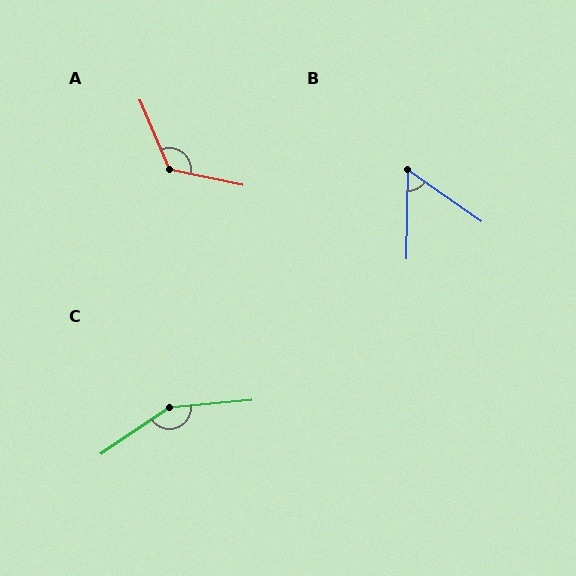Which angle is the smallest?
B, at approximately 56 degrees.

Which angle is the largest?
C, at approximately 151 degrees.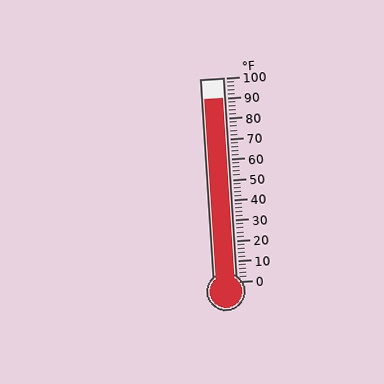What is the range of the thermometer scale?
The thermometer scale ranges from 0°F to 100°F.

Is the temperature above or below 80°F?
The temperature is above 80°F.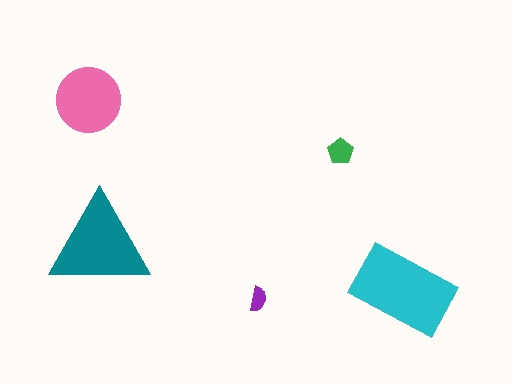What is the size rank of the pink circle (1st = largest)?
3rd.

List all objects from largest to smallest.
The cyan rectangle, the teal triangle, the pink circle, the green pentagon, the purple semicircle.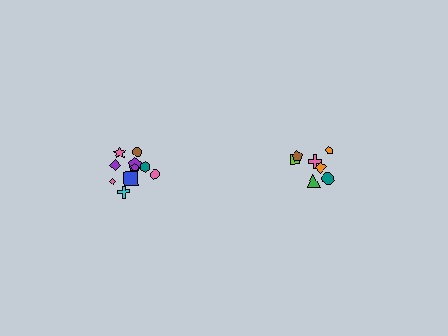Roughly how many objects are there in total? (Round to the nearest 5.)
Roughly 15 objects in total.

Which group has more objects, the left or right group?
The left group.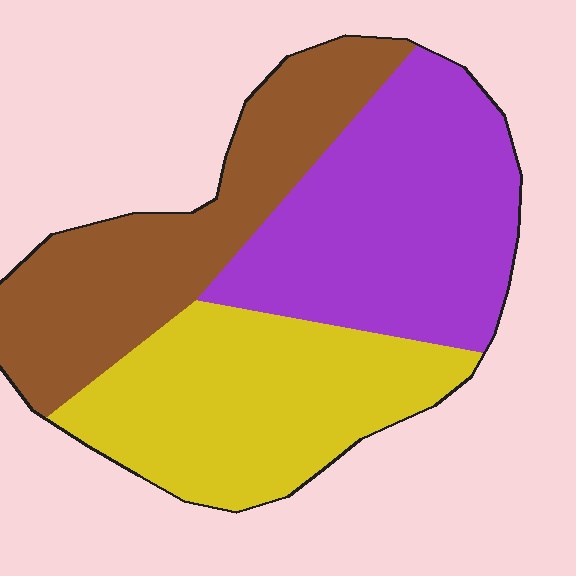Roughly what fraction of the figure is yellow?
Yellow takes up between a quarter and a half of the figure.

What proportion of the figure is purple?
Purple takes up about three eighths (3/8) of the figure.